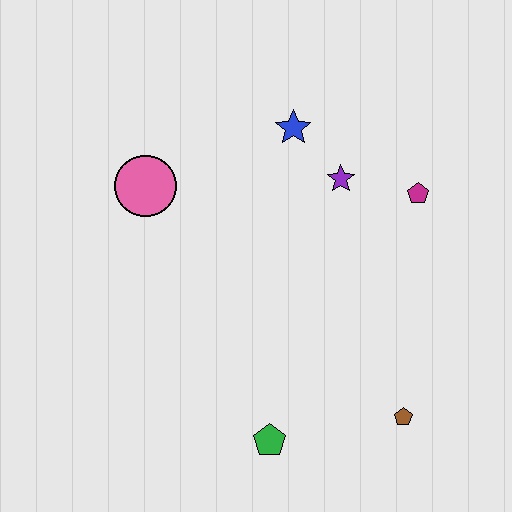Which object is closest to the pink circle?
The blue star is closest to the pink circle.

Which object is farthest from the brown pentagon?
The pink circle is farthest from the brown pentagon.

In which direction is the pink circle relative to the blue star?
The pink circle is to the left of the blue star.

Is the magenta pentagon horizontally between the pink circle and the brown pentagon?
No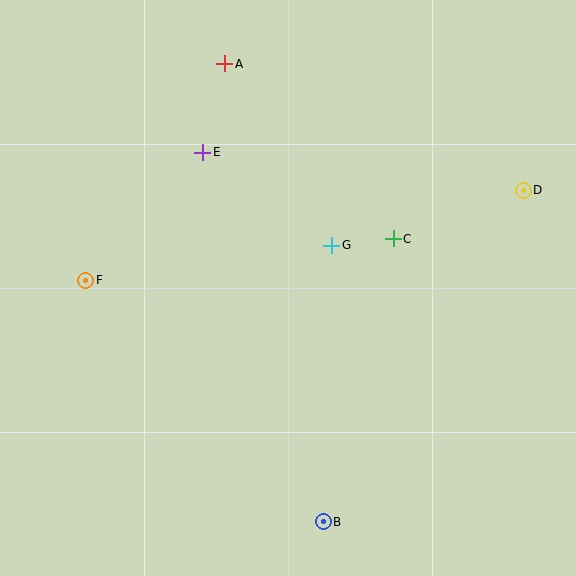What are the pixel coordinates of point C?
Point C is at (393, 239).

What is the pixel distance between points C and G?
The distance between C and G is 62 pixels.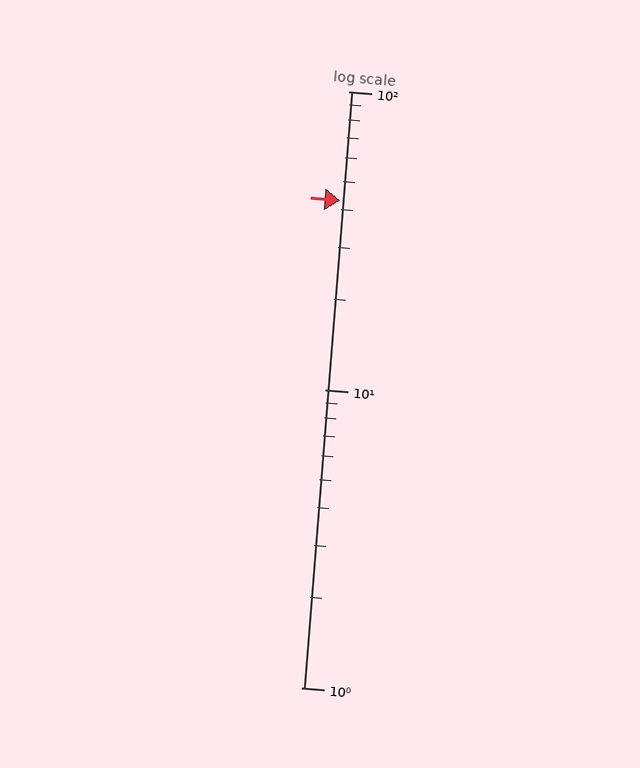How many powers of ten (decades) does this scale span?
The scale spans 2 decades, from 1 to 100.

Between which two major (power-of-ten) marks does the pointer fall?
The pointer is between 10 and 100.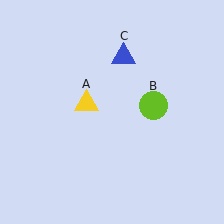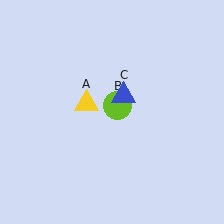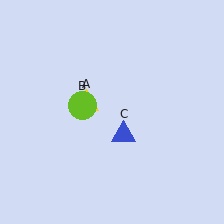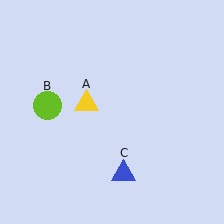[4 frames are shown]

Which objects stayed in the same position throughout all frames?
Yellow triangle (object A) remained stationary.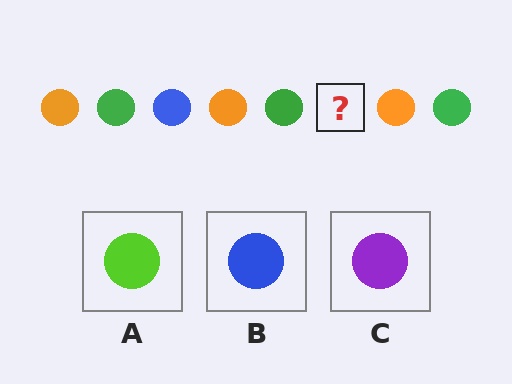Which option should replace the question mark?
Option B.